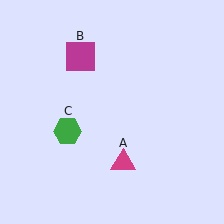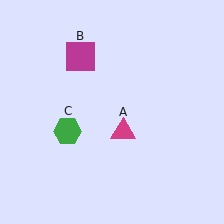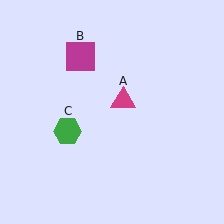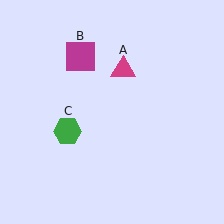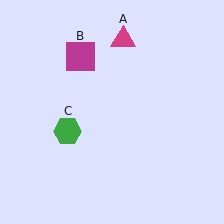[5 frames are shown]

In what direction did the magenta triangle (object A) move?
The magenta triangle (object A) moved up.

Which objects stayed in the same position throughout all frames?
Magenta square (object B) and green hexagon (object C) remained stationary.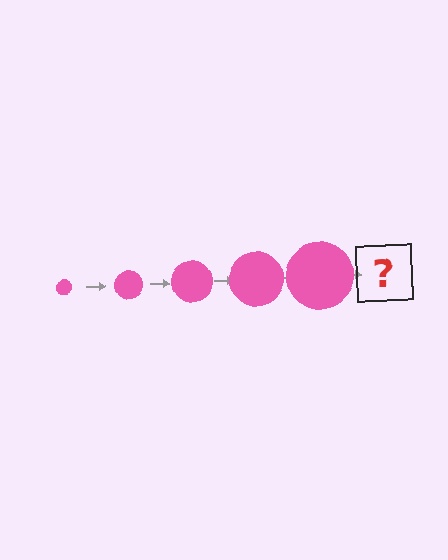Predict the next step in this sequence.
The next step is a pink circle, larger than the previous one.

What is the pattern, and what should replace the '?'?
The pattern is that the circle gets progressively larger each step. The '?' should be a pink circle, larger than the previous one.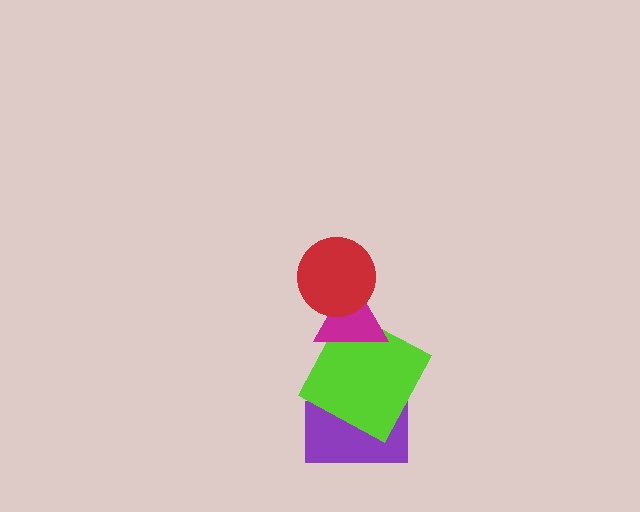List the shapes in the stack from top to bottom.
From top to bottom: the red circle, the magenta triangle, the lime square, the purple rectangle.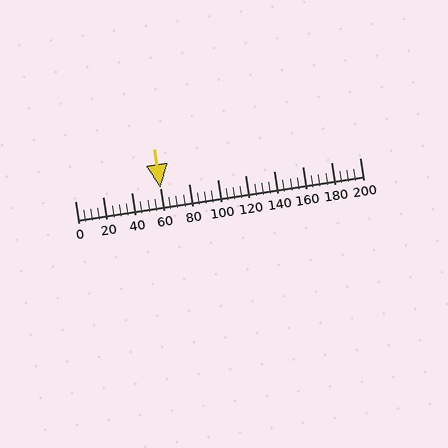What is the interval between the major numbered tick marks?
The major tick marks are spaced 20 units apart.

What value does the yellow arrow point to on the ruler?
The yellow arrow points to approximately 60.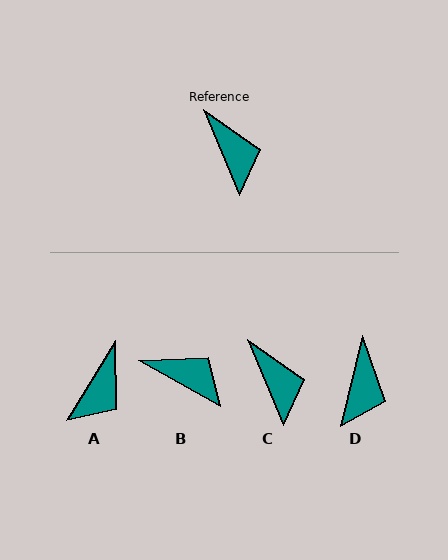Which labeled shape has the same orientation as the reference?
C.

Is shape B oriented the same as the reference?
No, it is off by about 38 degrees.